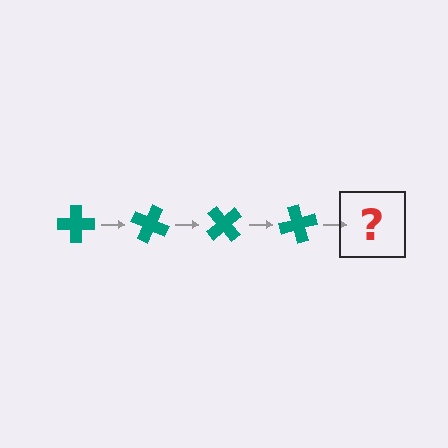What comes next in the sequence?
The next element should be a teal cross rotated 100 degrees.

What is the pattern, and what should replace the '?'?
The pattern is that the cross rotates 25 degrees each step. The '?' should be a teal cross rotated 100 degrees.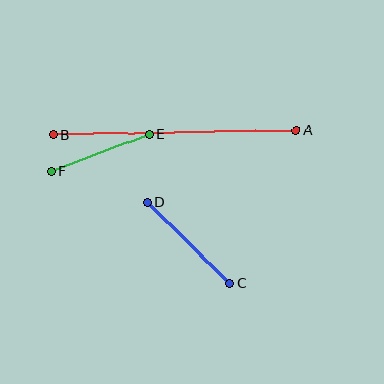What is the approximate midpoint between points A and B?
The midpoint is at approximately (175, 132) pixels.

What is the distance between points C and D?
The distance is approximately 116 pixels.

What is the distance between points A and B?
The distance is approximately 243 pixels.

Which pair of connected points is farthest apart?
Points A and B are farthest apart.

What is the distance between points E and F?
The distance is approximately 105 pixels.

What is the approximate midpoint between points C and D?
The midpoint is at approximately (188, 243) pixels.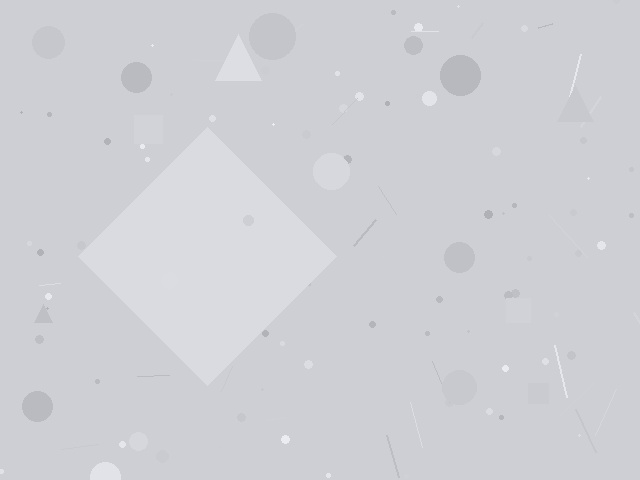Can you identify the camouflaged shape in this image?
The camouflaged shape is a diamond.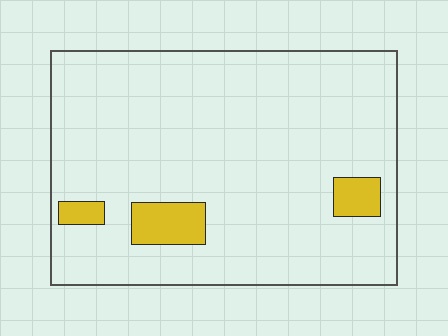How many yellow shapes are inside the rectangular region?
3.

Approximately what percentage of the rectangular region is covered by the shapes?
Approximately 10%.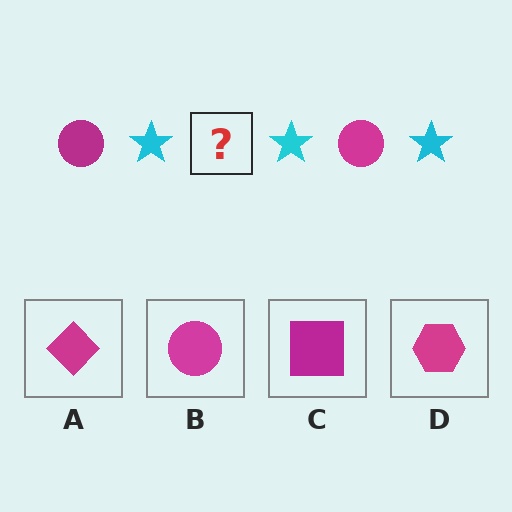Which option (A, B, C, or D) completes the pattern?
B.